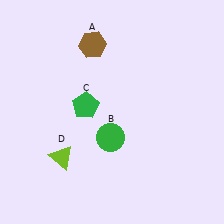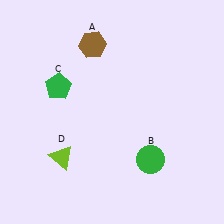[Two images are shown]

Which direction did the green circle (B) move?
The green circle (B) moved right.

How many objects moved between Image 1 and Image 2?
2 objects moved between the two images.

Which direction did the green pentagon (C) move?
The green pentagon (C) moved left.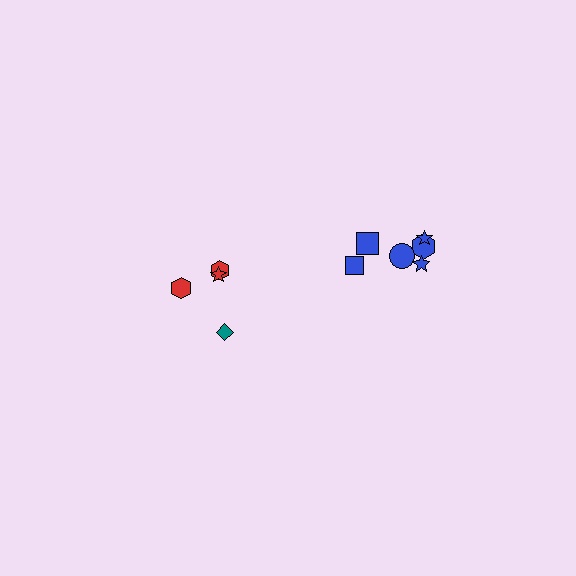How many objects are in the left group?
There are 4 objects.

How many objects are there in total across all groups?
There are 10 objects.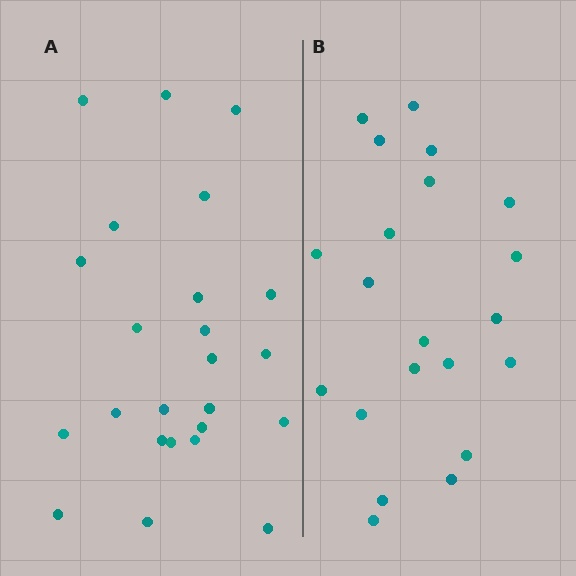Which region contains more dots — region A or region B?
Region A (the left region) has more dots.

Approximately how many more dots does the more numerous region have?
Region A has just a few more — roughly 2 or 3 more dots than region B.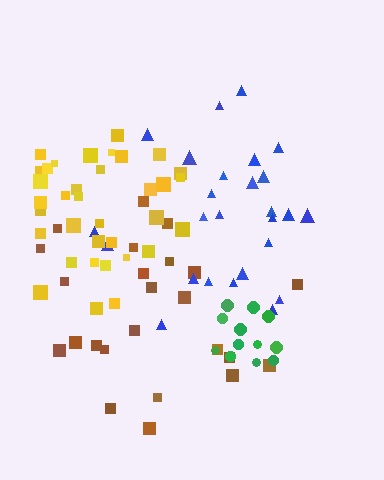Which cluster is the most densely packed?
Green.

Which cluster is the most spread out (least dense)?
Brown.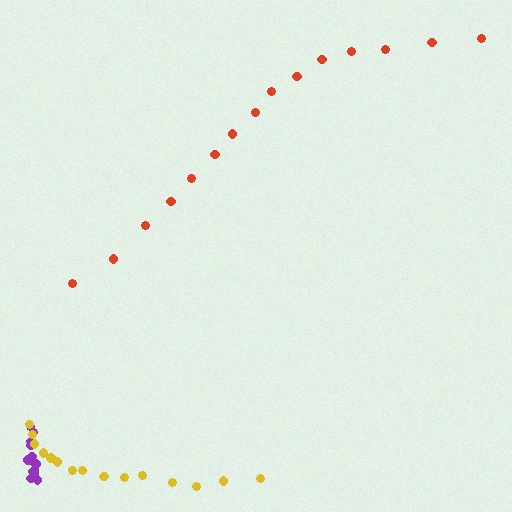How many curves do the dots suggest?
There are 3 distinct paths.